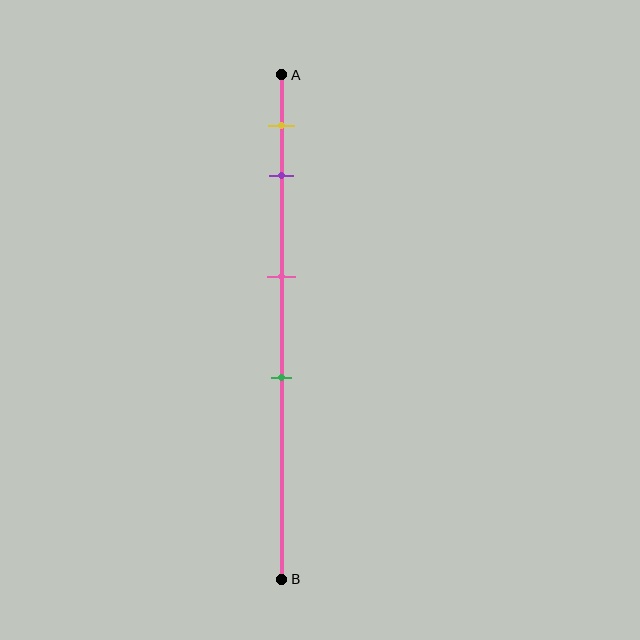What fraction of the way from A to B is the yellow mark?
The yellow mark is approximately 10% (0.1) of the way from A to B.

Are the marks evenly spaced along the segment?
No, the marks are not evenly spaced.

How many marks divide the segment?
There are 4 marks dividing the segment.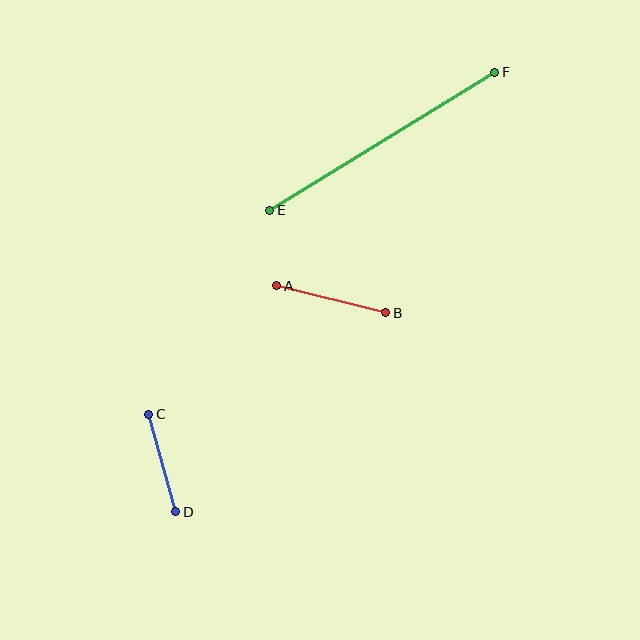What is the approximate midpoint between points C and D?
The midpoint is at approximately (162, 463) pixels.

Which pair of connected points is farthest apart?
Points E and F are farthest apart.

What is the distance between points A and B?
The distance is approximately 112 pixels.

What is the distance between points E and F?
The distance is approximately 264 pixels.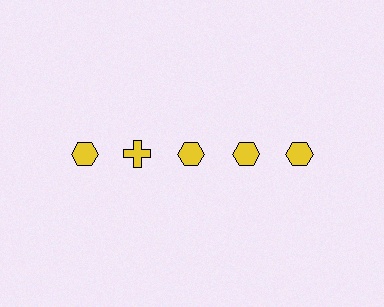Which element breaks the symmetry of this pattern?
The yellow cross in the top row, second from left column breaks the symmetry. All other shapes are yellow hexagons.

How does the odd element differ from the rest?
It has a different shape: cross instead of hexagon.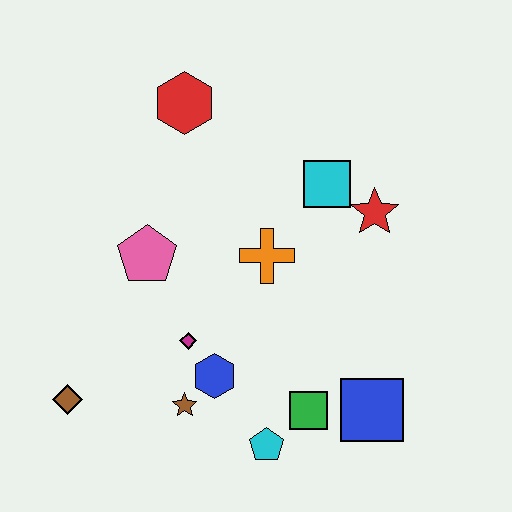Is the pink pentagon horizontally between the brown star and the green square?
No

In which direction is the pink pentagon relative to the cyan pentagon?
The pink pentagon is above the cyan pentagon.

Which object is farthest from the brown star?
The red hexagon is farthest from the brown star.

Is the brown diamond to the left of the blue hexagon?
Yes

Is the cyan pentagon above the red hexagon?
No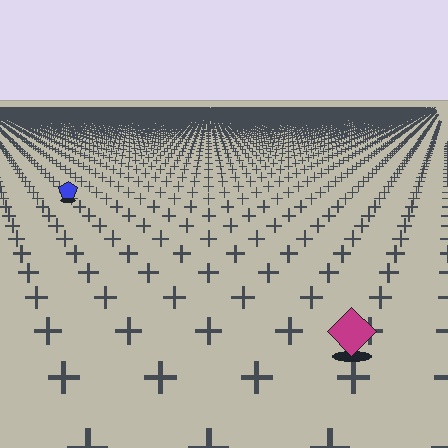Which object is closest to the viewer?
The magenta diamond is closest. The texture marks near it are larger and more spread out.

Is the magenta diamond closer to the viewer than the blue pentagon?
Yes. The magenta diamond is closer — you can tell from the texture gradient: the ground texture is coarser near it.